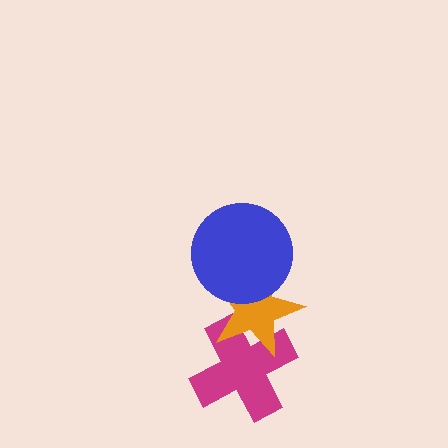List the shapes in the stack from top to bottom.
From top to bottom: the blue circle, the orange star, the magenta cross.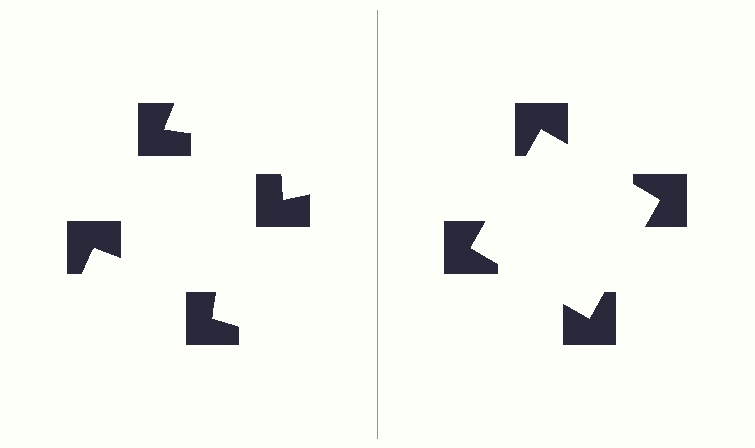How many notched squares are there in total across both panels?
8 — 4 on each side.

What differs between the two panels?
The notched squares are positioned identically on both sides; only the wedge orientations differ. On the right they align to a square; on the left they are misaligned.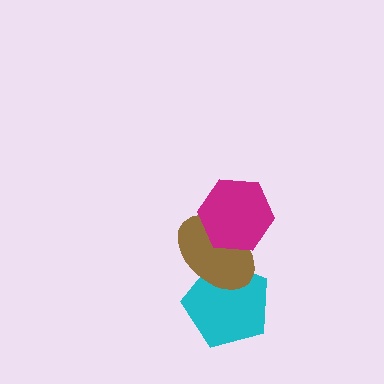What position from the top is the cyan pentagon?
The cyan pentagon is 3rd from the top.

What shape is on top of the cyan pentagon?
The brown ellipse is on top of the cyan pentagon.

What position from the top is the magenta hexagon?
The magenta hexagon is 1st from the top.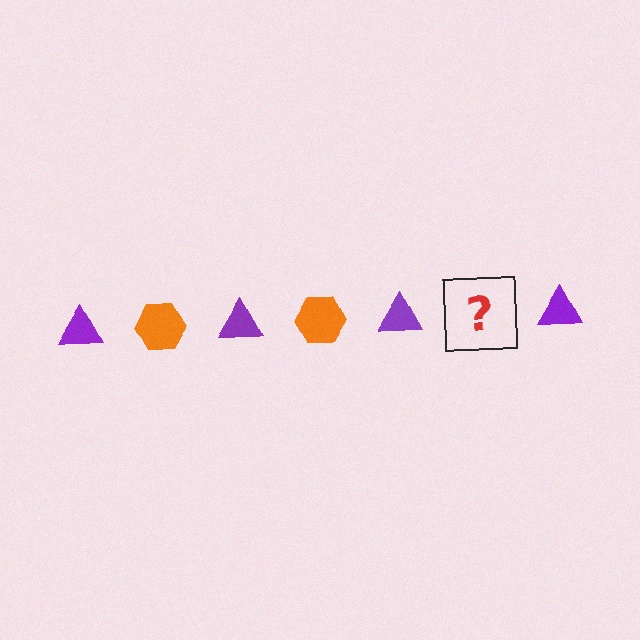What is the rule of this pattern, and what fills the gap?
The rule is that the pattern alternates between purple triangle and orange hexagon. The gap should be filled with an orange hexagon.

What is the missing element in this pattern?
The missing element is an orange hexagon.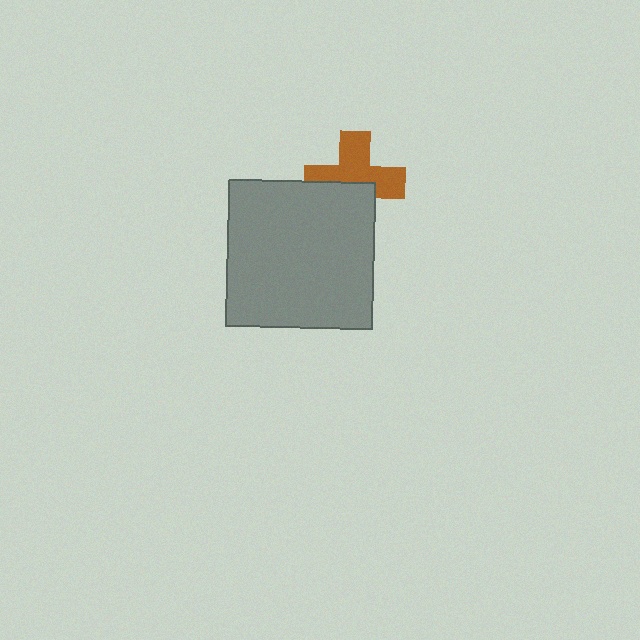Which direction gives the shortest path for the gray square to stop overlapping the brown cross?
Moving down gives the shortest separation.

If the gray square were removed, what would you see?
You would see the complete brown cross.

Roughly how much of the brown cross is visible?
About half of it is visible (roughly 59%).